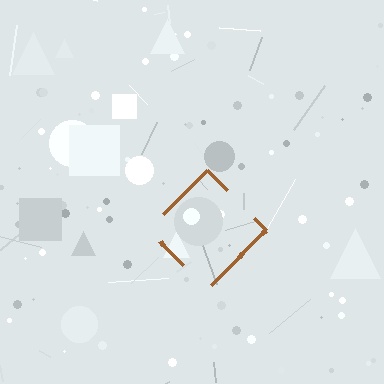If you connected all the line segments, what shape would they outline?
They would outline a diamond.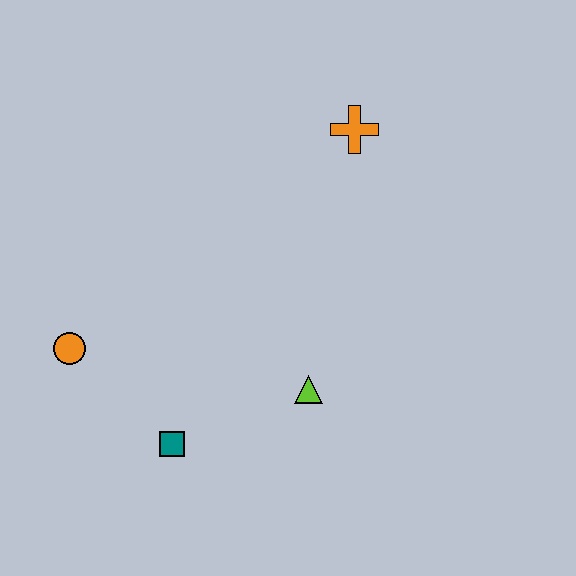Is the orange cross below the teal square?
No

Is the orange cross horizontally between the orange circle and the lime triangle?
No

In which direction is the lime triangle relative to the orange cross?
The lime triangle is below the orange cross.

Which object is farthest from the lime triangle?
The orange cross is farthest from the lime triangle.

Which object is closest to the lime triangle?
The teal square is closest to the lime triangle.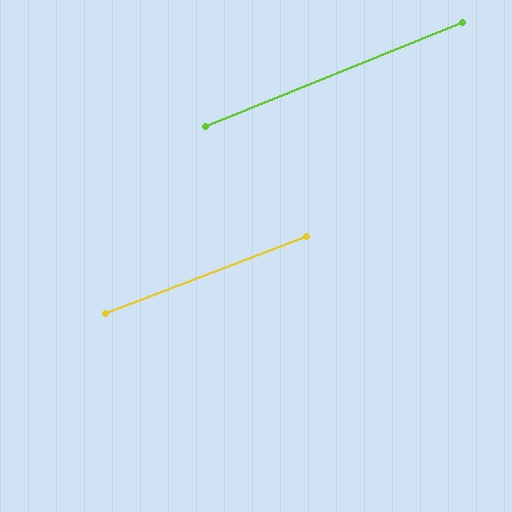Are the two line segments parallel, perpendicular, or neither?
Parallel — their directions differ by only 1.2°.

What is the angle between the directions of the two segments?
Approximately 1 degree.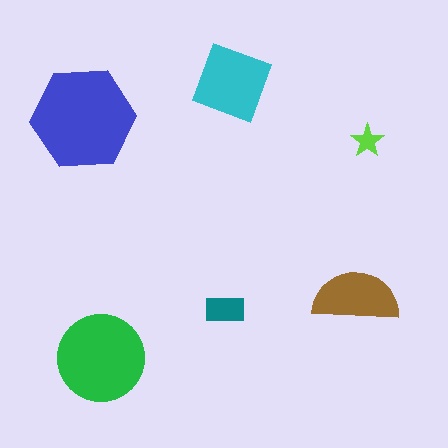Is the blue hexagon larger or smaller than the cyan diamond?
Larger.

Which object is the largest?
The blue hexagon.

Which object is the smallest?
The lime star.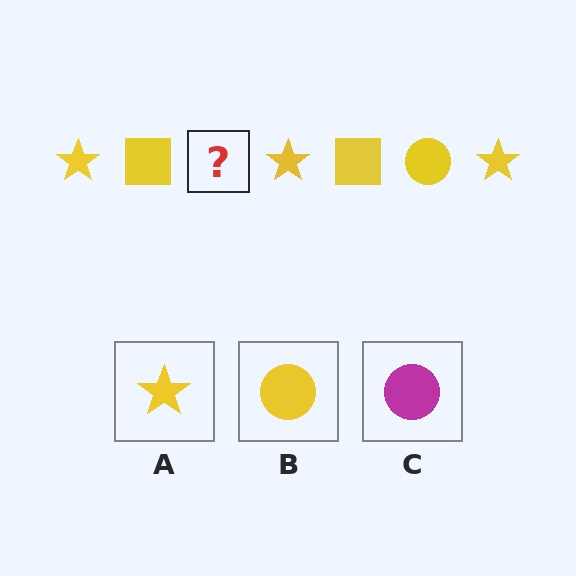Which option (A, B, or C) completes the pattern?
B.